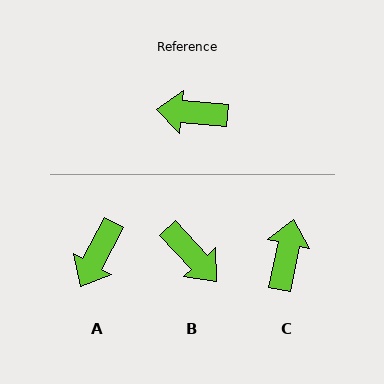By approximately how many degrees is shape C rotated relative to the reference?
Approximately 97 degrees clockwise.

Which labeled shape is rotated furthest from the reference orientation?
B, about 137 degrees away.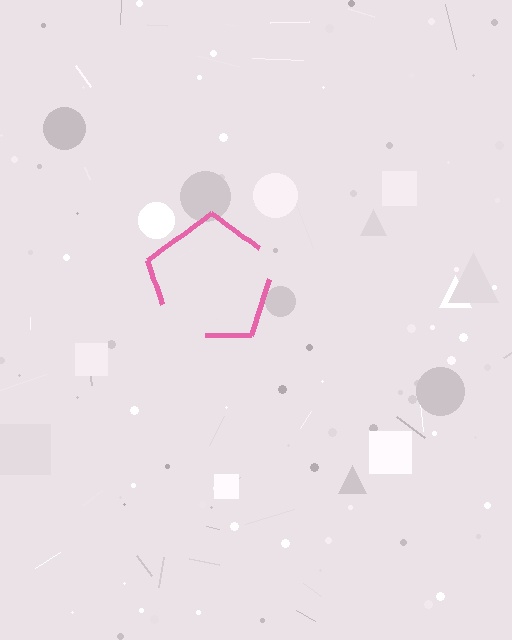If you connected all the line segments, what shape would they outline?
They would outline a pentagon.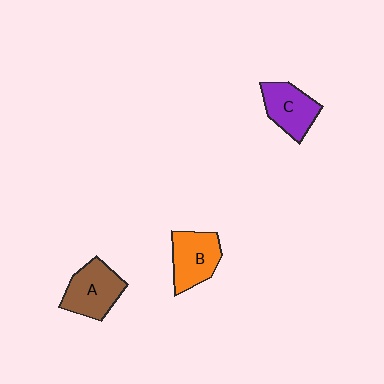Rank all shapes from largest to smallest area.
From largest to smallest: A (brown), B (orange), C (purple).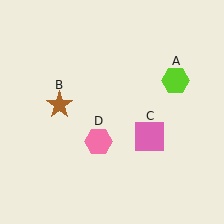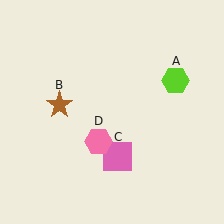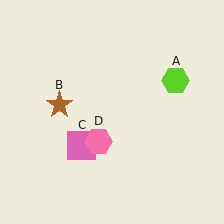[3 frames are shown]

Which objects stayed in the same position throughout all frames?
Lime hexagon (object A) and brown star (object B) and pink hexagon (object D) remained stationary.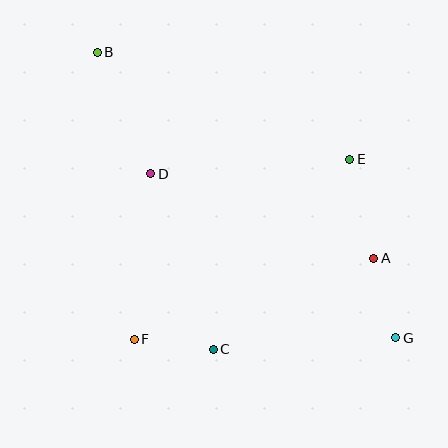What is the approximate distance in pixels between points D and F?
The distance between D and F is approximately 166 pixels.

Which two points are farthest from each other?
Points B and G are farthest from each other.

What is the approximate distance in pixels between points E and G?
The distance between E and G is approximately 184 pixels.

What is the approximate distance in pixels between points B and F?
The distance between B and F is approximately 289 pixels.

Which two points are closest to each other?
Points C and F are closest to each other.